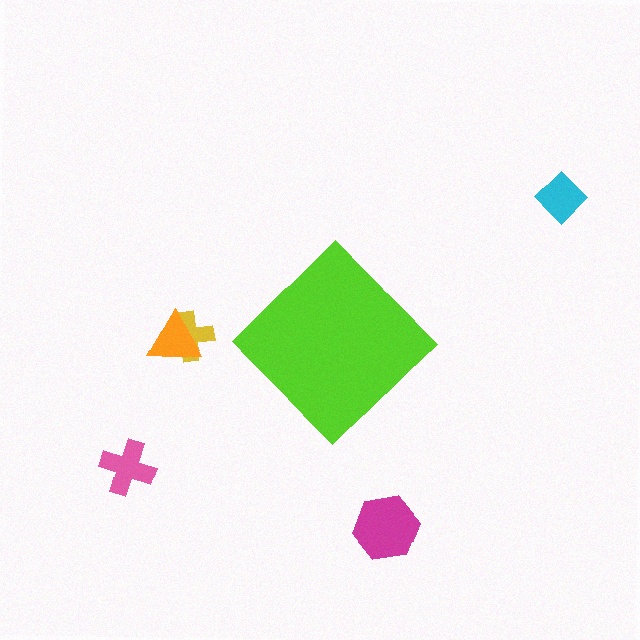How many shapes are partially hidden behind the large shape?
0 shapes are partially hidden.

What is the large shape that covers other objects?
A lime diamond.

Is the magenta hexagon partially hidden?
No, the magenta hexagon is fully visible.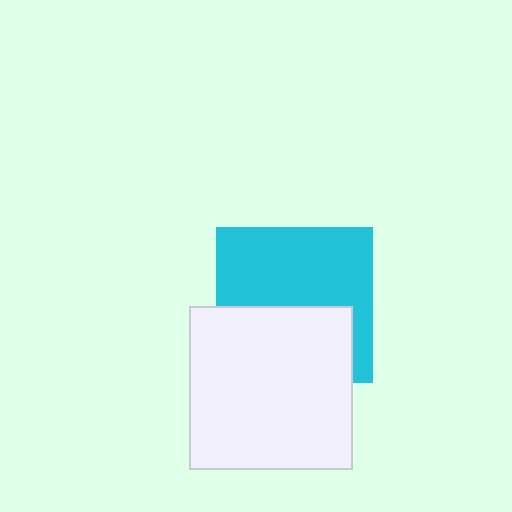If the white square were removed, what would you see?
You would see the complete cyan square.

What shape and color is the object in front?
The object in front is a white square.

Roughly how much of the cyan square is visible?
About half of it is visible (roughly 56%).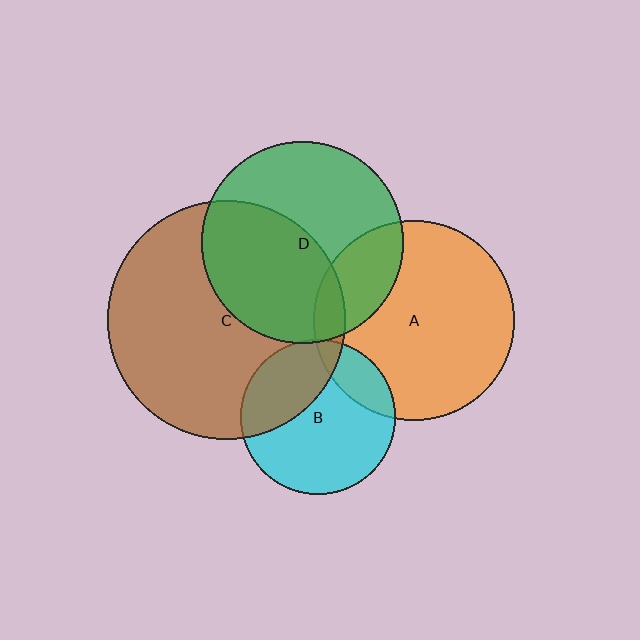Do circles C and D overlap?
Yes.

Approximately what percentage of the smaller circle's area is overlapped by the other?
Approximately 45%.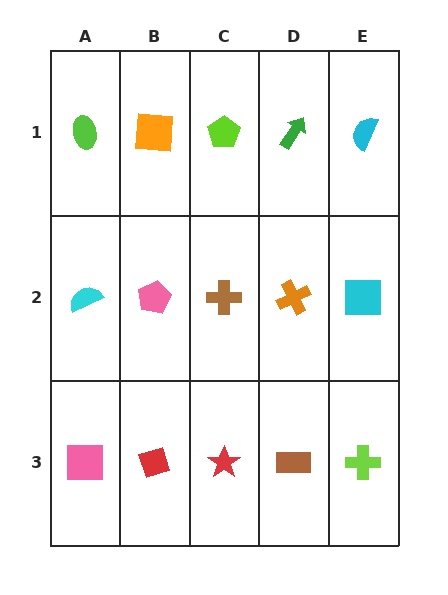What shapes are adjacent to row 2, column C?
A lime pentagon (row 1, column C), a red star (row 3, column C), a pink pentagon (row 2, column B), an orange cross (row 2, column D).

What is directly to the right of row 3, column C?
A brown rectangle.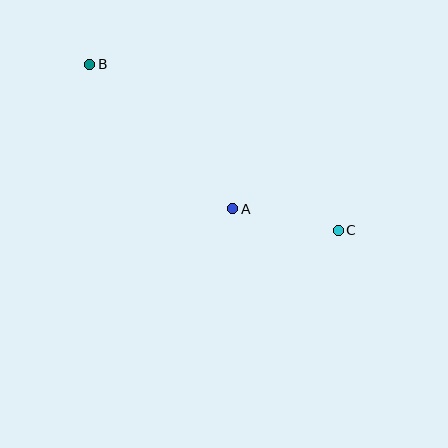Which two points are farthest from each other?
Points B and C are farthest from each other.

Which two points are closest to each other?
Points A and C are closest to each other.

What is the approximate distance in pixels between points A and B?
The distance between A and B is approximately 204 pixels.